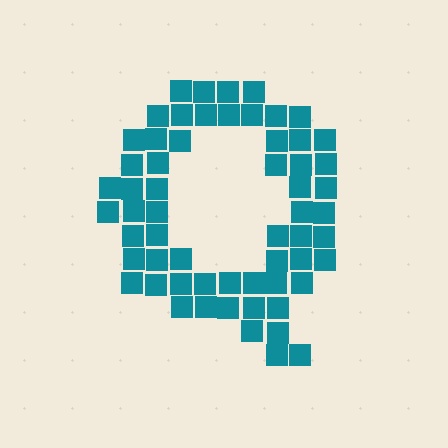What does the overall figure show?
The overall figure shows the letter Q.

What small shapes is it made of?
It is made of small squares.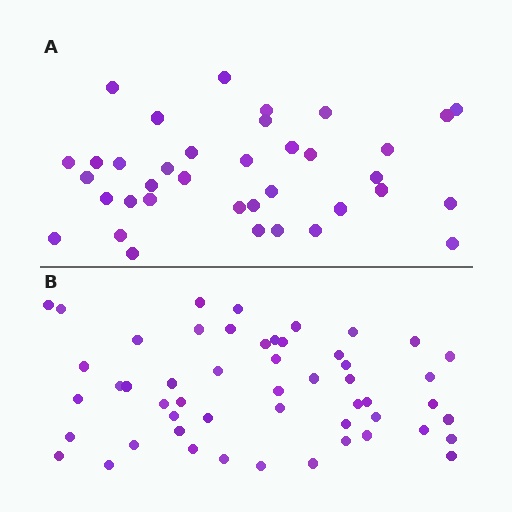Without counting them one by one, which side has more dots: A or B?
Region B (the bottom region) has more dots.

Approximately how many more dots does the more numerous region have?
Region B has approximately 15 more dots than region A.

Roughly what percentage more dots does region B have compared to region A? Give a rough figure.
About 40% more.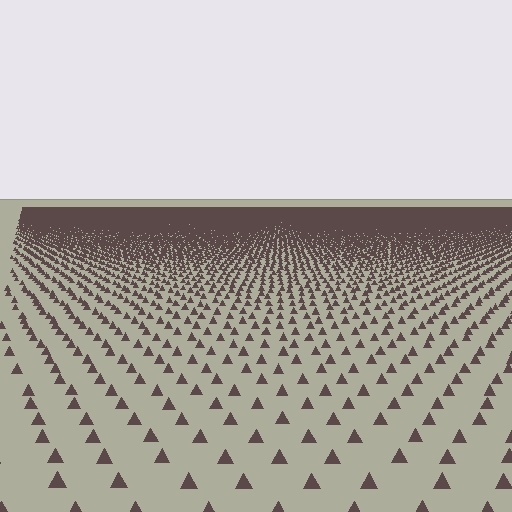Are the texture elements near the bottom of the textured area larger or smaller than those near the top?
Larger. Near the bottom, elements are closer to the viewer and appear at a bigger on-screen size.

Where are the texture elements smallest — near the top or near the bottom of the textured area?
Near the top.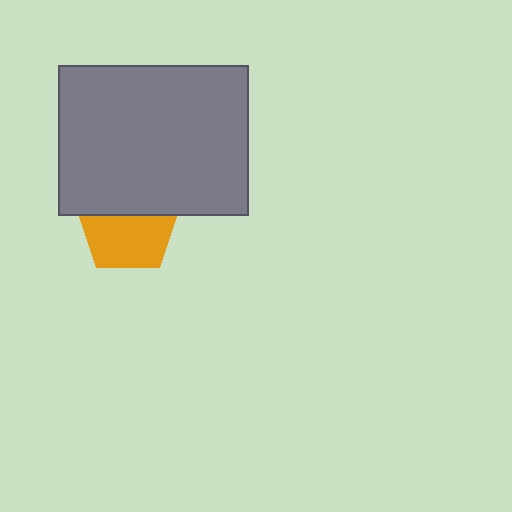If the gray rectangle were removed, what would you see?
You would see the complete orange pentagon.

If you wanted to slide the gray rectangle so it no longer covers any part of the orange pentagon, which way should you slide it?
Slide it up — that is the most direct way to separate the two shapes.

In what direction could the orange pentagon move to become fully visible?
The orange pentagon could move down. That would shift it out from behind the gray rectangle entirely.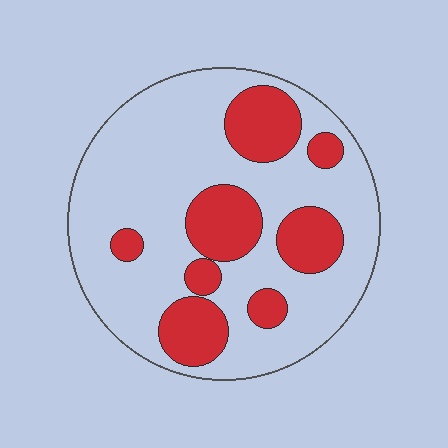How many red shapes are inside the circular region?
8.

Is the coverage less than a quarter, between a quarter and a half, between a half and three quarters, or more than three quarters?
Between a quarter and a half.